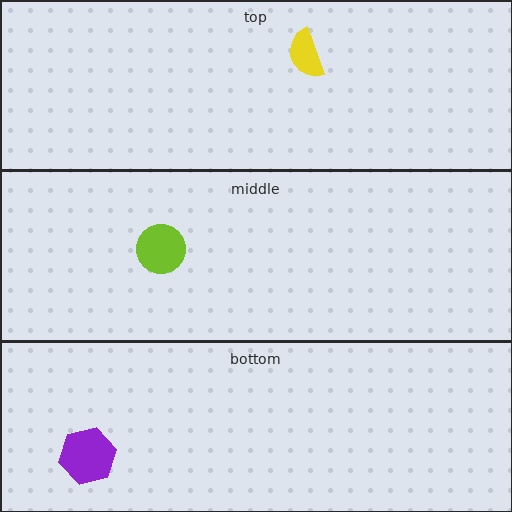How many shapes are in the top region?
1.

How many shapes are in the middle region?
1.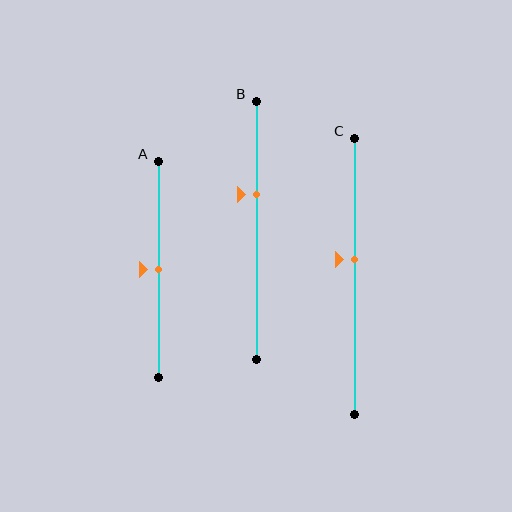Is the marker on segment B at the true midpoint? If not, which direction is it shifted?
No, the marker on segment B is shifted upward by about 14% of the segment length.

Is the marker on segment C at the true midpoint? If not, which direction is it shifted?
No, the marker on segment C is shifted upward by about 6% of the segment length.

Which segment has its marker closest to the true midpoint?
Segment A has its marker closest to the true midpoint.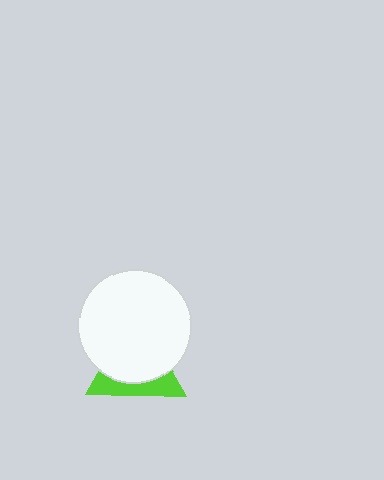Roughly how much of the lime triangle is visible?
A small part of it is visible (roughly 35%).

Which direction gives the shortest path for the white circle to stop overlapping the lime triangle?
Moving up gives the shortest separation.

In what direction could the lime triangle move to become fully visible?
The lime triangle could move down. That would shift it out from behind the white circle entirely.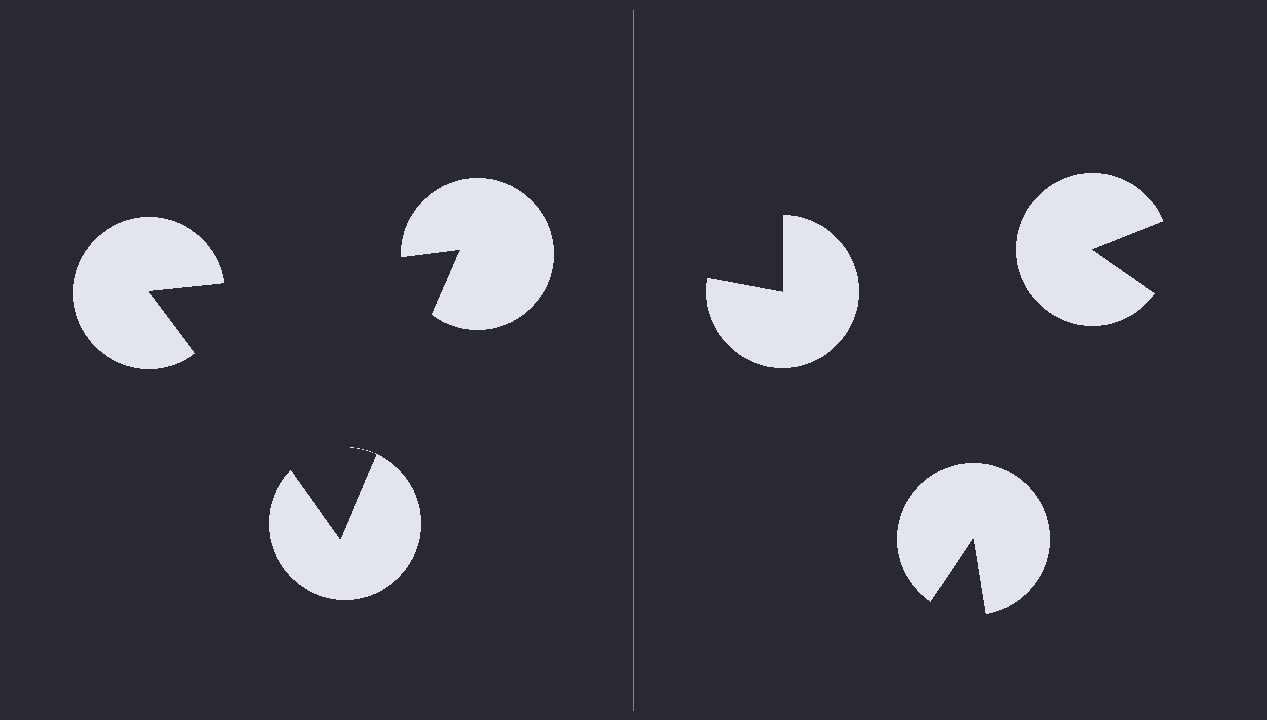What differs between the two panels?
The pac-man discs are positioned identically on both sides; only the wedge orientations differ. On the left they align to a triangle; on the right they are misaligned.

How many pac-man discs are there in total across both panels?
6 — 3 on each side.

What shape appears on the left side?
An illusory triangle.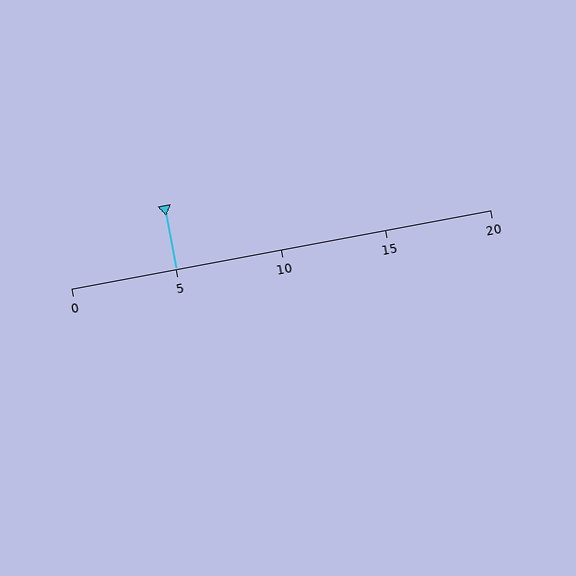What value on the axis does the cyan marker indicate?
The marker indicates approximately 5.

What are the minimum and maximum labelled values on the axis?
The axis runs from 0 to 20.